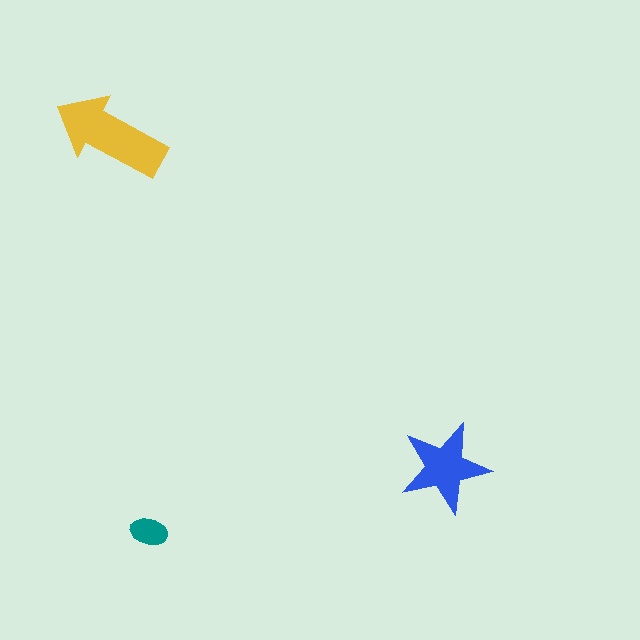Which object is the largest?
The yellow arrow.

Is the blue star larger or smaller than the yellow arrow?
Smaller.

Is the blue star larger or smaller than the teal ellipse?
Larger.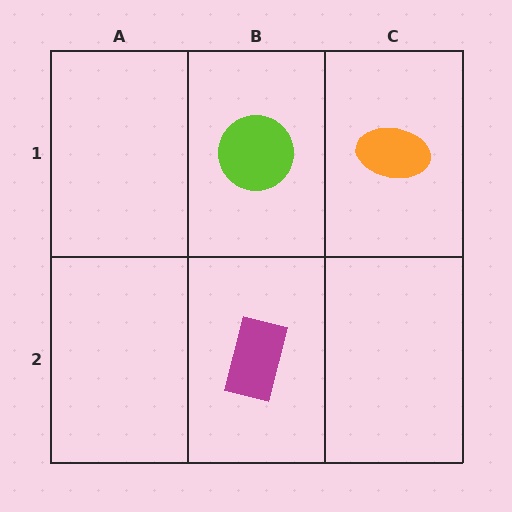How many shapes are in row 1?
2 shapes.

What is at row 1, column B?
A lime circle.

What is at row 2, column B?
A magenta rectangle.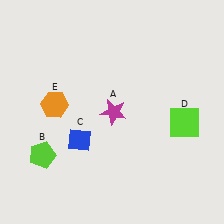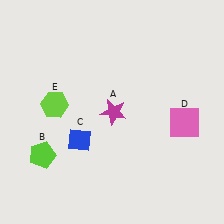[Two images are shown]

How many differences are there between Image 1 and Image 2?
There are 2 differences between the two images.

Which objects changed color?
D changed from lime to pink. E changed from orange to lime.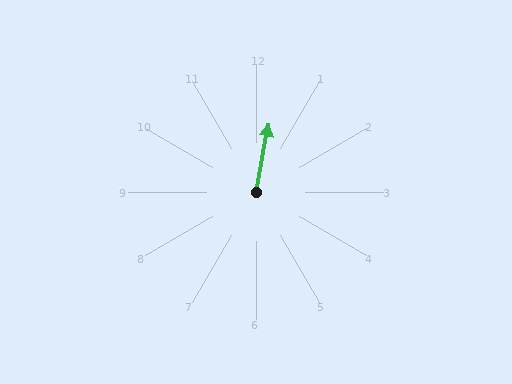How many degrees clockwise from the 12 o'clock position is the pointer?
Approximately 11 degrees.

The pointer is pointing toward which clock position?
Roughly 12 o'clock.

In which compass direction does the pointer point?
North.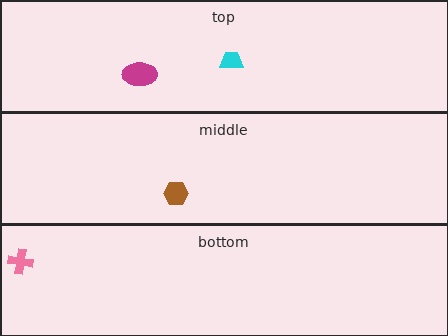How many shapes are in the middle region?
1.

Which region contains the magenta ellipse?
The top region.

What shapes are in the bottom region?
The pink cross.